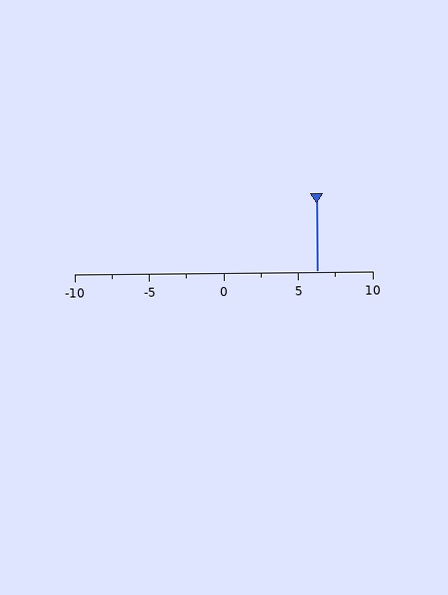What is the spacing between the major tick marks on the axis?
The major ticks are spaced 5 apart.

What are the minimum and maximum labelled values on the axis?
The axis runs from -10 to 10.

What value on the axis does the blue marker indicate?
The marker indicates approximately 6.2.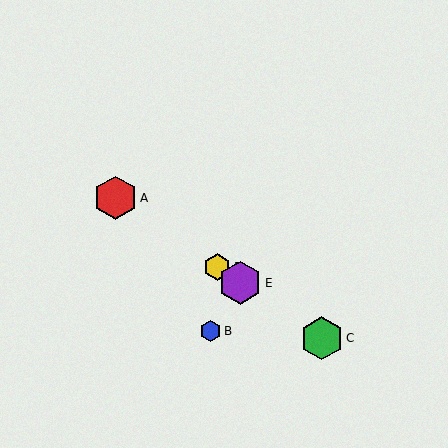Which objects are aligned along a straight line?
Objects A, C, D, E are aligned along a straight line.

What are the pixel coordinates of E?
Object E is at (240, 283).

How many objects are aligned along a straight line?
4 objects (A, C, D, E) are aligned along a straight line.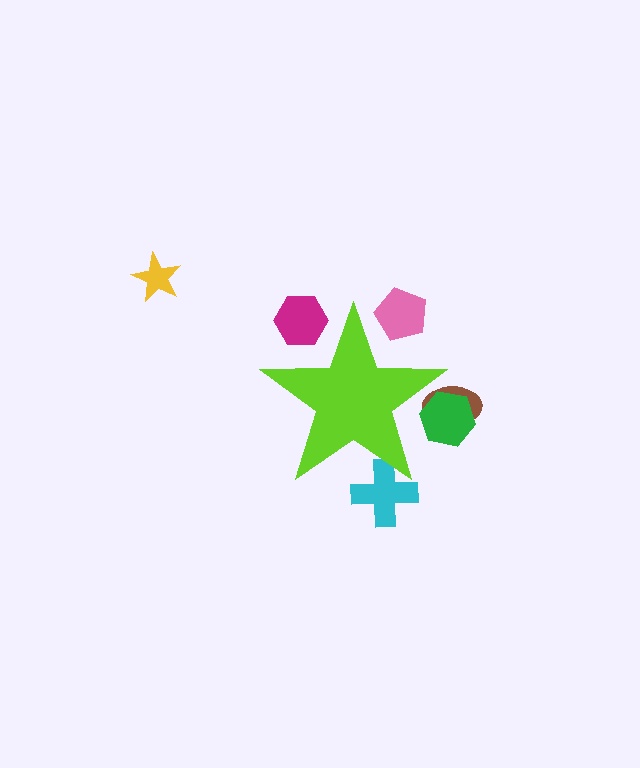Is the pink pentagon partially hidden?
Yes, the pink pentagon is partially hidden behind the lime star.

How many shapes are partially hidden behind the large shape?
5 shapes are partially hidden.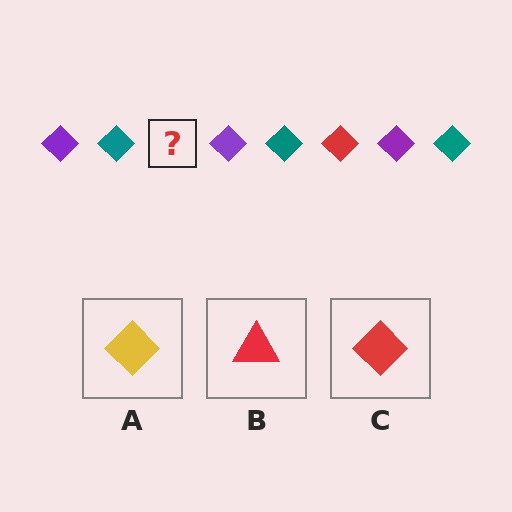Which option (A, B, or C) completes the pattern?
C.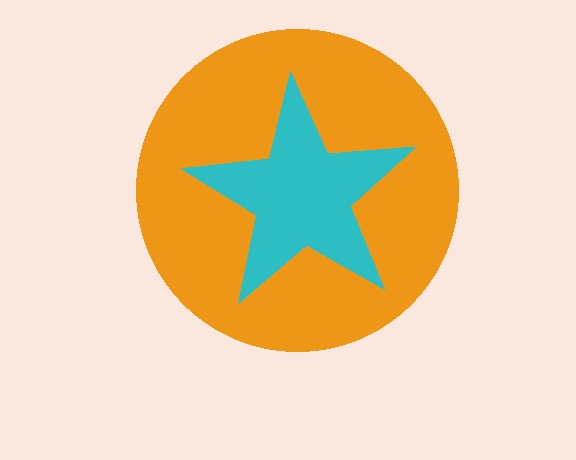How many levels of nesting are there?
2.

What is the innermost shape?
The cyan star.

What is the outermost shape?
The orange circle.